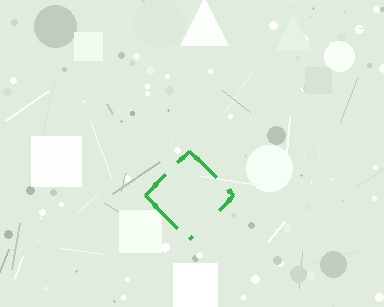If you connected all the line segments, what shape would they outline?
They would outline a diamond.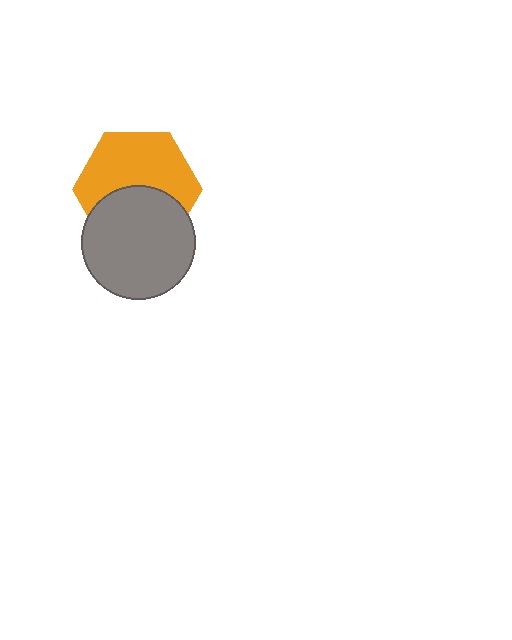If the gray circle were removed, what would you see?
You would see the complete orange hexagon.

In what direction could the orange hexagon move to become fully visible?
The orange hexagon could move up. That would shift it out from behind the gray circle entirely.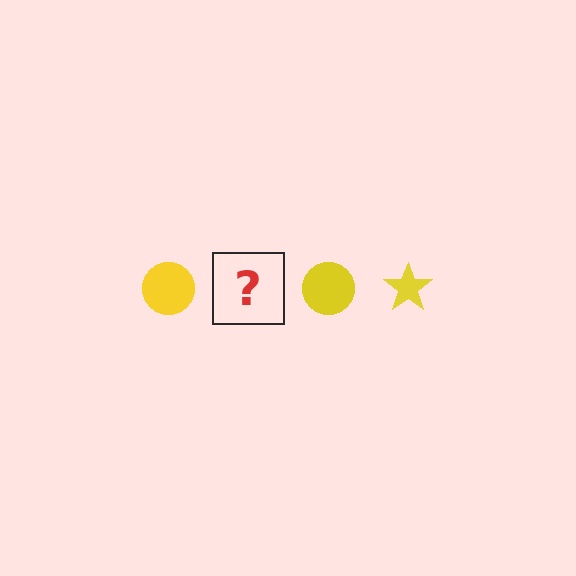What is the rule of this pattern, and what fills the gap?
The rule is that the pattern cycles through circle, star shapes in yellow. The gap should be filled with a yellow star.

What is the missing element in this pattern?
The missing element is a yellow star.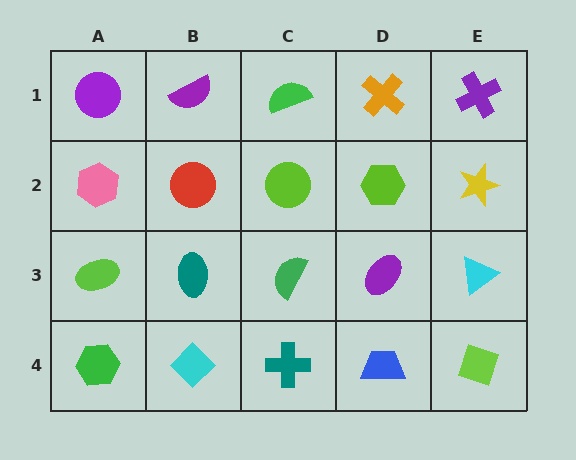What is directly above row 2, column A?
A purple circle.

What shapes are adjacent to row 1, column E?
A yellow star (row 2, column E), an orange cross (row 1, column D).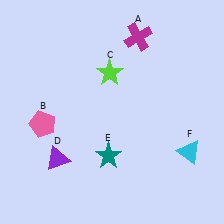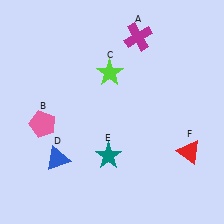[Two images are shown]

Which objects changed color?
D changed from purple to blue. F changed from cyan to red.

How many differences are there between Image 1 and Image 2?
There are 2 differences between the two images.